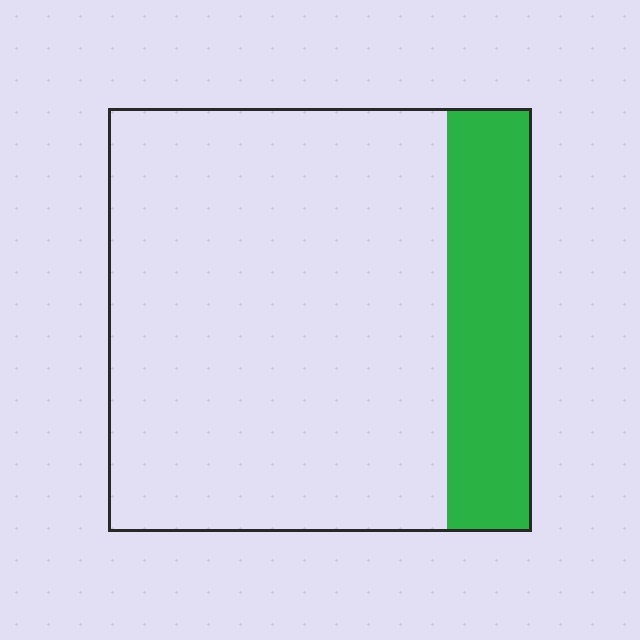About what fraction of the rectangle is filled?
About one fifth (1/5).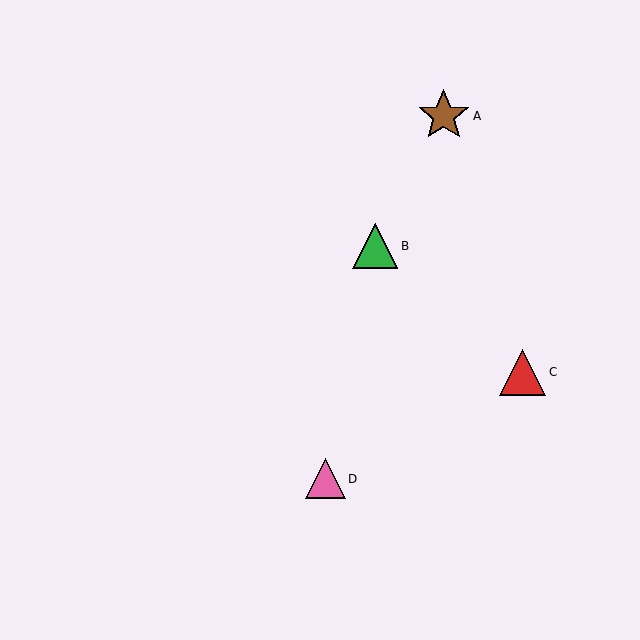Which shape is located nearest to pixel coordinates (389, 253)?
The green triangle (labeled B) at (375, 246) is nearest to that location.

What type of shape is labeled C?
Shape C is a red triangle.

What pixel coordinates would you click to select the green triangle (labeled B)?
Click at (375, 246) to select the green triangle B.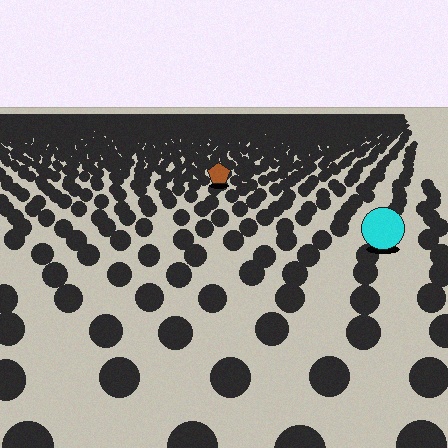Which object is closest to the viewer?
The cyan circle is closest. The texture marks near it are larger and more spread out.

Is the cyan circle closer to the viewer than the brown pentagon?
Yes. The cyan circle is closer — you can tell from the texture gradient: the ground texture is coarser near it.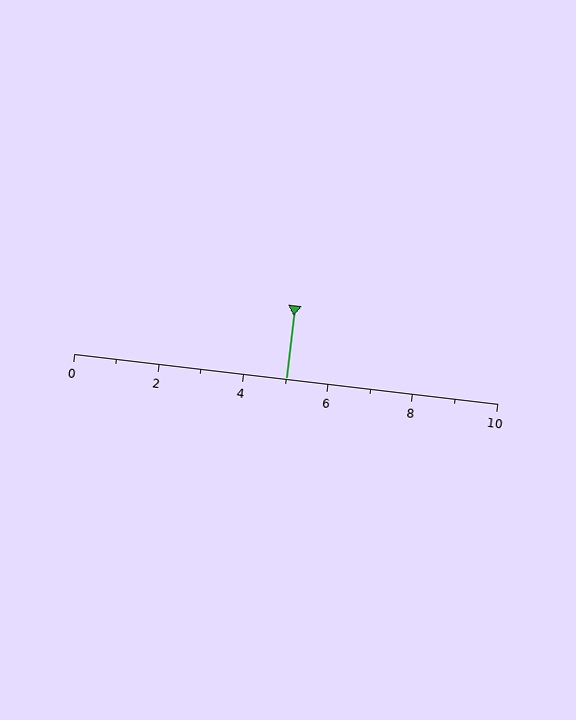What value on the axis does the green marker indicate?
The marker indicates approximately 5.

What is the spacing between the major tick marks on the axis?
The major ticks are spaced 2 apart.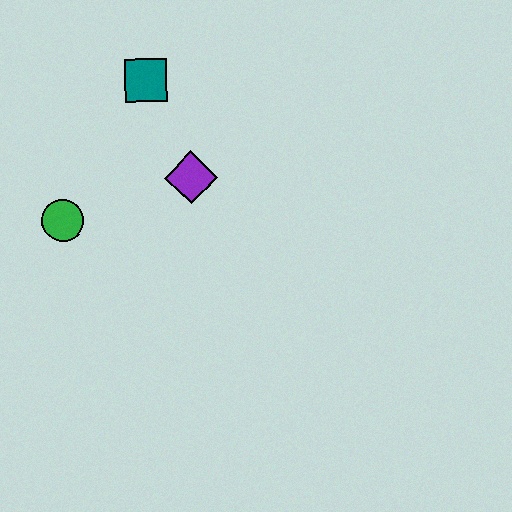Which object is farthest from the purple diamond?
The green circle is farthest from the purple diamond.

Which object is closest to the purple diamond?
The teal square is closest to the purple diamond.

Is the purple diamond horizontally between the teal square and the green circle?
No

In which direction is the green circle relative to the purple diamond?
The green circle is to the left of the purple diamond.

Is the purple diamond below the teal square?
Yes